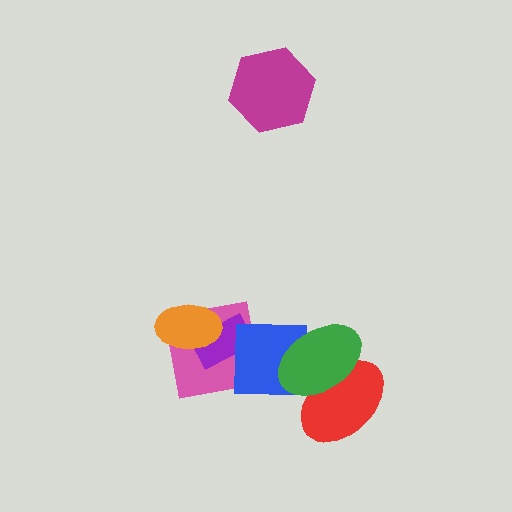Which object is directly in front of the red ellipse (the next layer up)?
The blue square is directly in front of the red ellipse.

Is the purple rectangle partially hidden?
Yes, it is partially covered by another shape.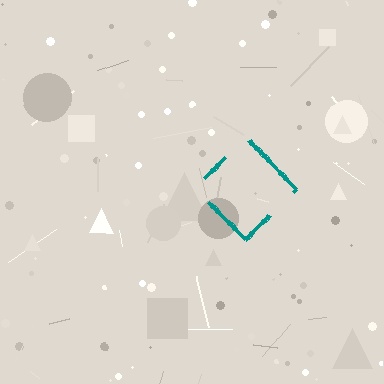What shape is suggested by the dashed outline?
The dashed outline suggests a diamond.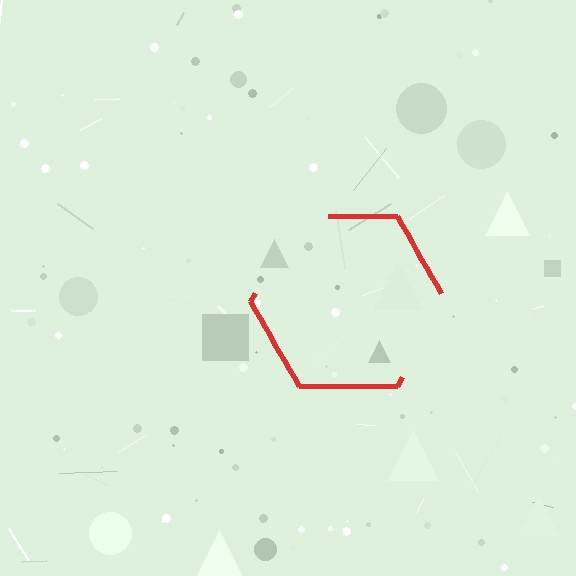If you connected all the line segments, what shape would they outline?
They would outline a hexagon.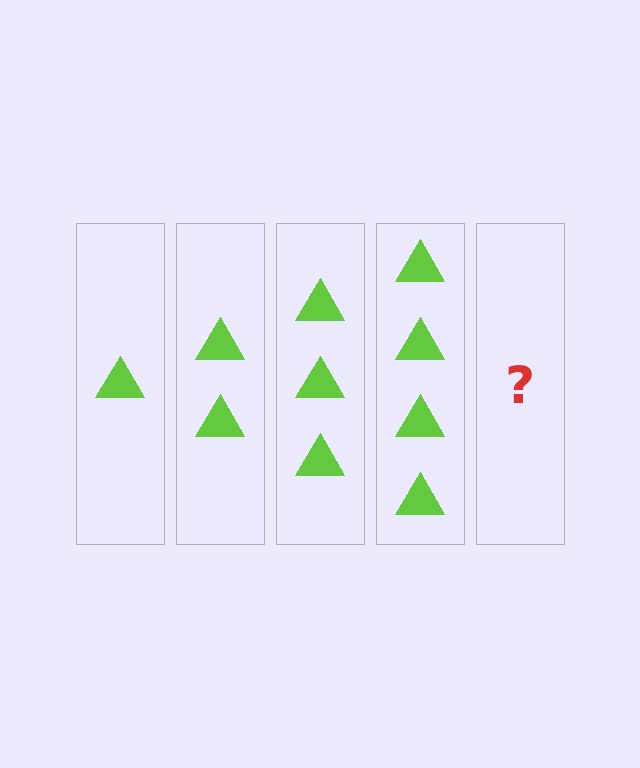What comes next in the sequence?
The next element should be 5 triangles.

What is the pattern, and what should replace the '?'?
The pattern is that each step adds one more triangle. The '?' should be 5 triangles.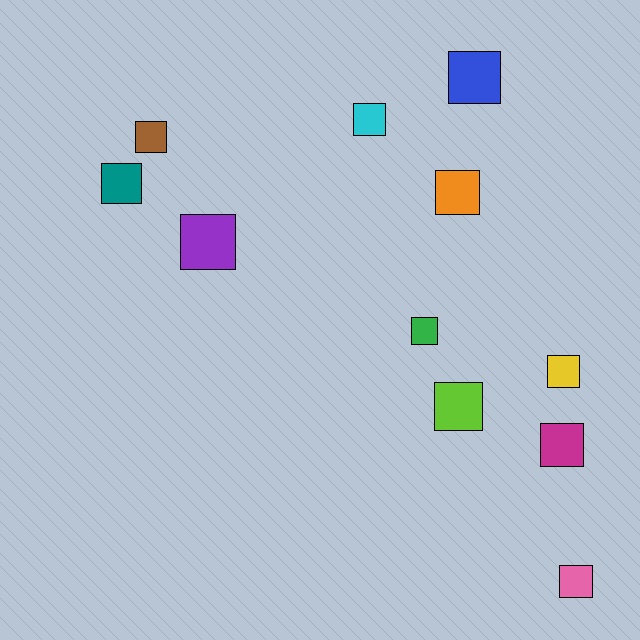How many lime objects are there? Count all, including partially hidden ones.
There is 1 lime object.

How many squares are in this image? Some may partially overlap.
There are 11 squares.